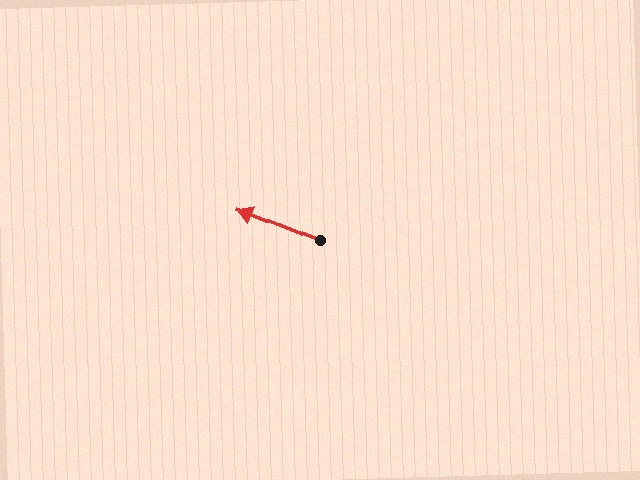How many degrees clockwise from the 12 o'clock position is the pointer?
Approximately 292 degrees.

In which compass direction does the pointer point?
West.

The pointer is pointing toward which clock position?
Roughly 10 o'clock.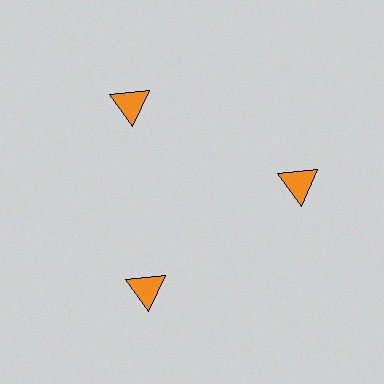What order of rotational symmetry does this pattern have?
This pattern has 3-fold rotational symmetry.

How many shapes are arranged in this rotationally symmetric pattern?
There are 3 shapes, arranged in 3 groups of 1.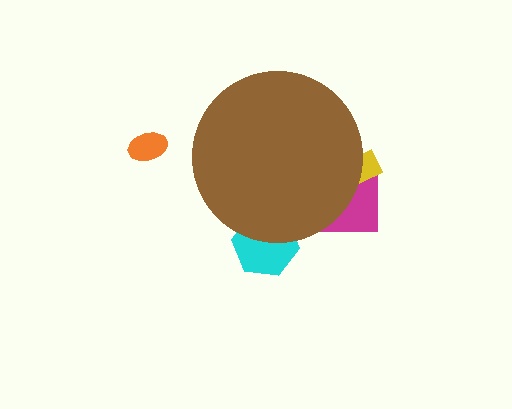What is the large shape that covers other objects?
A brown circle.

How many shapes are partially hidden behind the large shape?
3 shapes are partially hidden.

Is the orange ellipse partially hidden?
No, the orange ellipse is fully visible.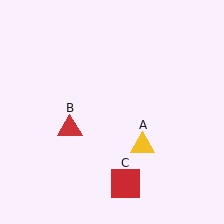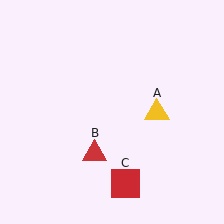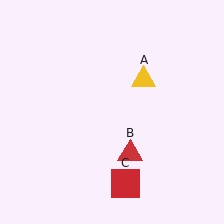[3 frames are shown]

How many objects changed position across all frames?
2 objects changed position: yellow triangle (object A), red triangle (object B).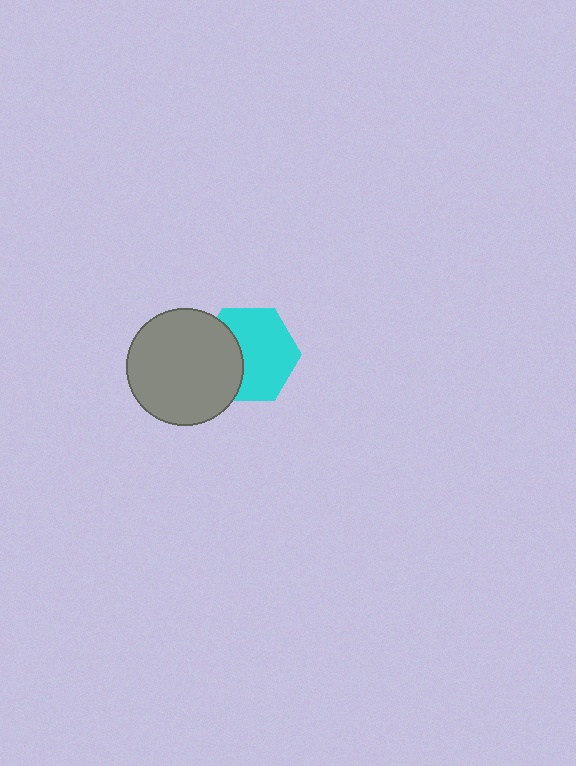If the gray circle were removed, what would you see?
You would see the complete cyan hexagon.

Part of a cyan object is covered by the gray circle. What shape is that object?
It is a hexagon.